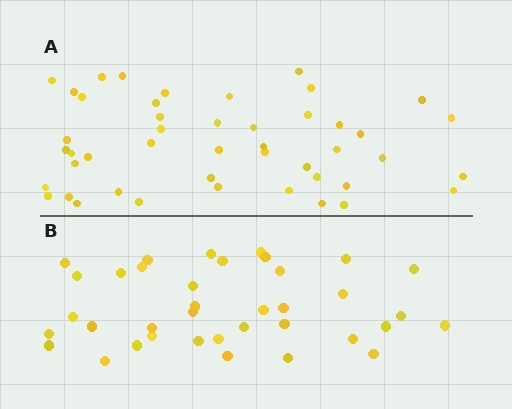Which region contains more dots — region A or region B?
Region A (the top region) has more dots.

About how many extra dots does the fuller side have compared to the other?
Region A has roughly 8 or so more dots than region B.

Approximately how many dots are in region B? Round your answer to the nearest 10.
About 40 dots. (The exact count is 37, which rounds to 40.)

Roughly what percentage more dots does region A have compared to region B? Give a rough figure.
About 25% more.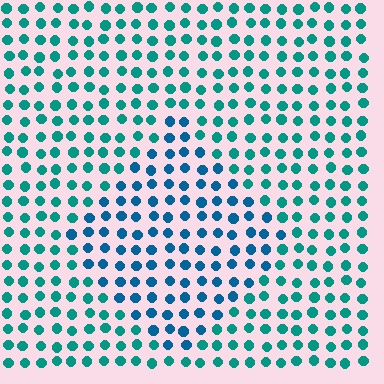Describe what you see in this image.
The image is filled with small teal elements in a uniform arrangement. A diamond-shaped region is visible where the elements are tinted to a slightly different hue, forming a subtle color boundary.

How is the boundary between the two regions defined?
The boundary is defined purely by a slight shift in hue (about 29 degrees). Spacing, size, and orientation are identical on both sides.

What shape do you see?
I see a diamond.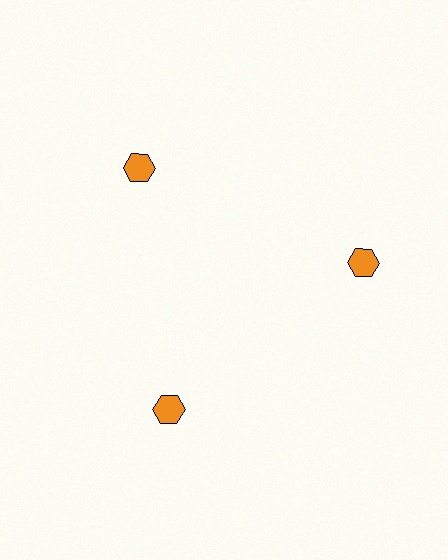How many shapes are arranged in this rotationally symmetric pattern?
There are 3 shapes, arranged in 3 groups of 1.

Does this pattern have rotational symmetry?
Yes, this pattern has 3-fold rotational symmetry. It looks the same after rotating 120 degrees around the center.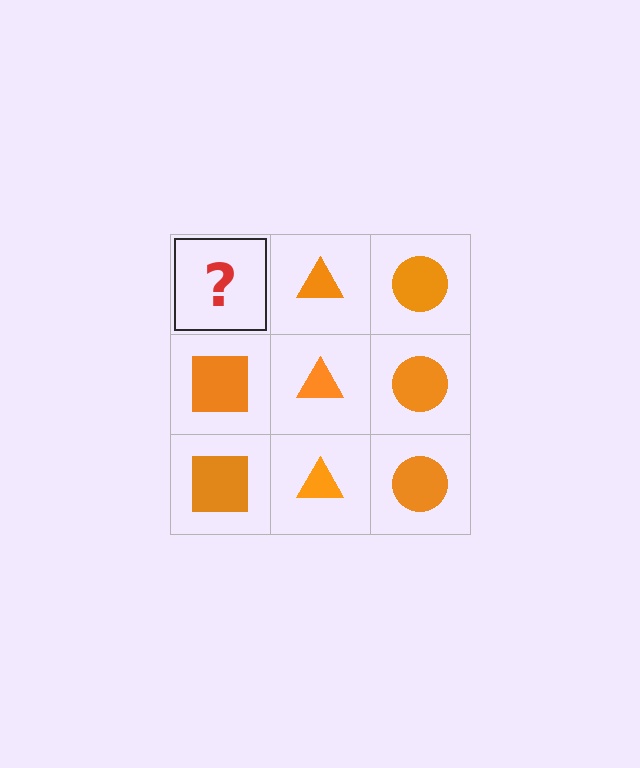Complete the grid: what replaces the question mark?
The question mark should be replaced with an orange square.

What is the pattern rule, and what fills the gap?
The rule is that each column has a consistent shape. The gap should be filled with an orange square.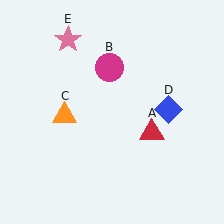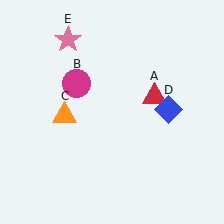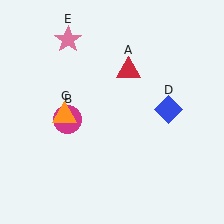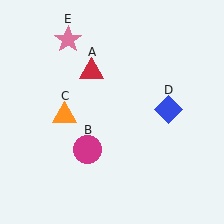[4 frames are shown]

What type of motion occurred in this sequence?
The red triangle (object A), magenta circle (object B) rotated counterclockwise around the center of the scene.